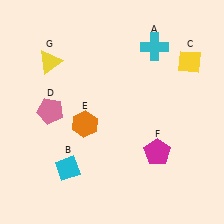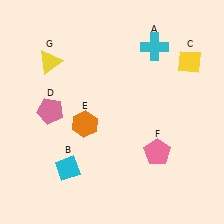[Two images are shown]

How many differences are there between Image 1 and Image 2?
There is 1 difference between the two images.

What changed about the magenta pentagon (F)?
In Image 1, F is magenta. In Image 2, it changed to pink.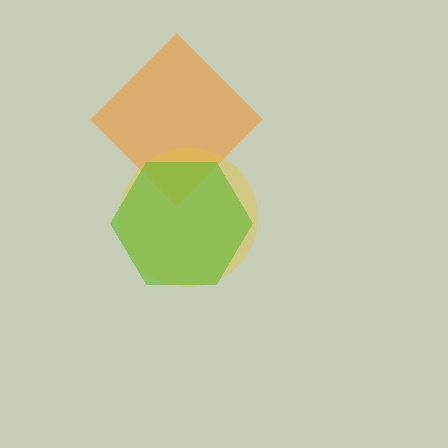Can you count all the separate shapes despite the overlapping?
Yes, there are 3 separate shapes.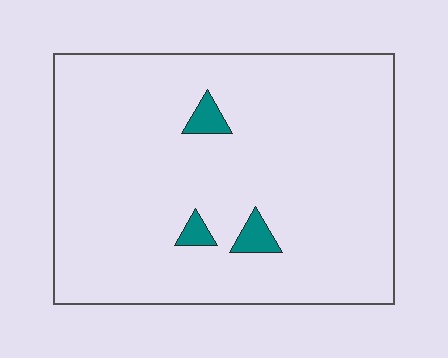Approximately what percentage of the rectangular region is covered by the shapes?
Approximately 5%.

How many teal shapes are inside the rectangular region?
3.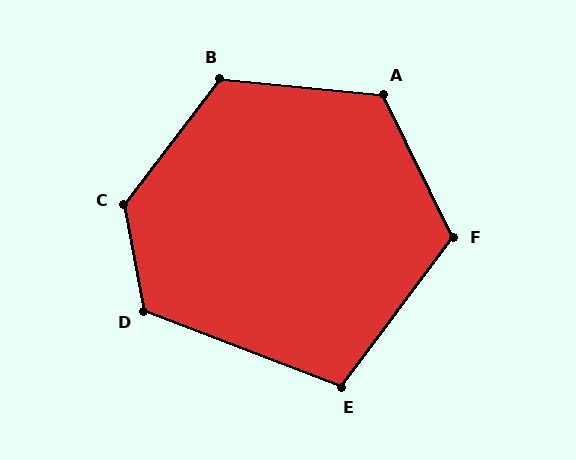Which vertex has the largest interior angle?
C, at approximately 132 degrees.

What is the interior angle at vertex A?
Approximately 122 degrees (obtuse).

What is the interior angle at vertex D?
Approximately 121 degrees (obtuse).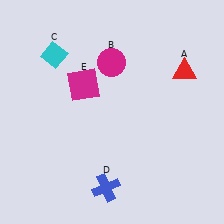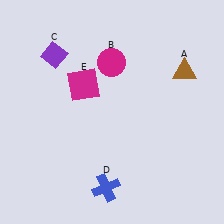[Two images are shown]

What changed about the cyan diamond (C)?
In Image 1, C is cyan. In Image 2, it changed to purple.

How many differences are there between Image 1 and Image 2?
There are 2 differences between the two images.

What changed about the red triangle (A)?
In Image 1, A is red. In Image 2, it changed to brown.